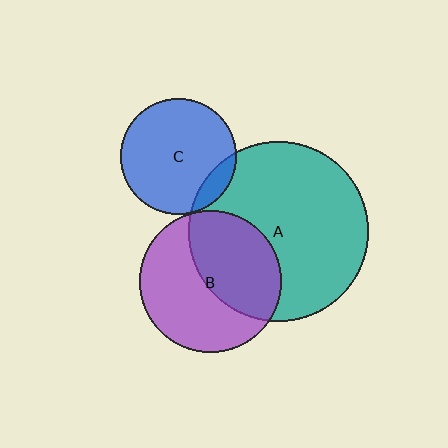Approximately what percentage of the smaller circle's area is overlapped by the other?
Approximately 10%.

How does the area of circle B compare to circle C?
Approximately 1.5 times.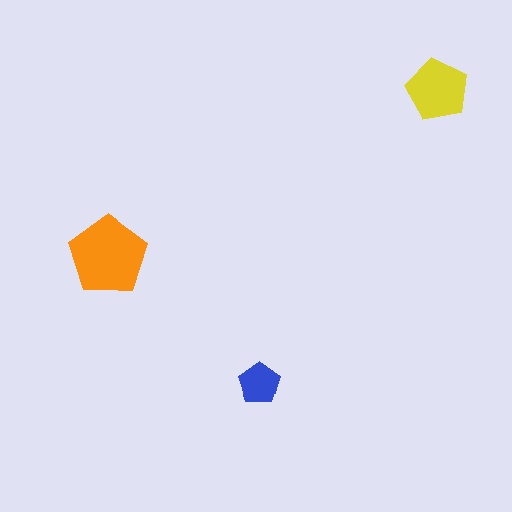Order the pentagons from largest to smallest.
the orange one, the yellow one, the blue one.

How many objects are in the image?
There are 3 objects in the image.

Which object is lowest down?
The blue pentagon is bottommost.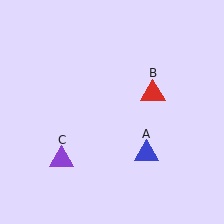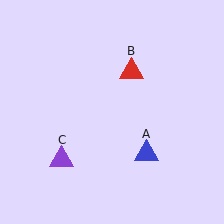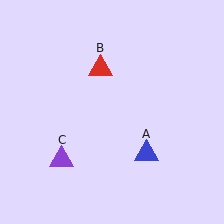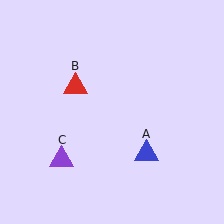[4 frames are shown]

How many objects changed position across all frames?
1 object changed position: red triangle (object B).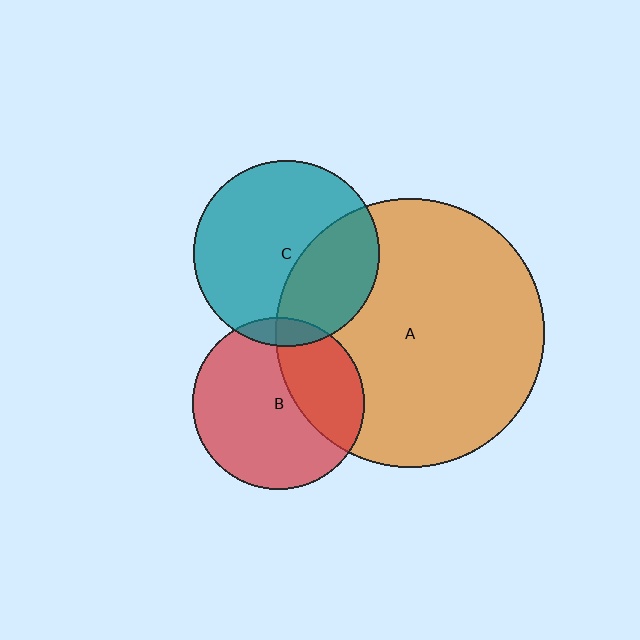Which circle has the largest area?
Circle A (orange).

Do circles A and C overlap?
Yes.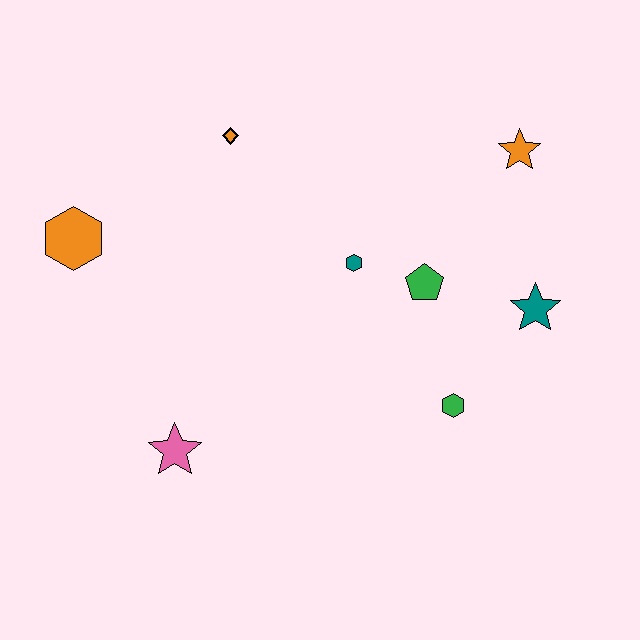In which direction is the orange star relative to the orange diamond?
The orange star is to the right of the orange diamond.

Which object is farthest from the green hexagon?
The orange hexagon is farthest from the green hexagon.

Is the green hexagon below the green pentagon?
Yes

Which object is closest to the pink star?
The orange hexagon is closest to the pink star.